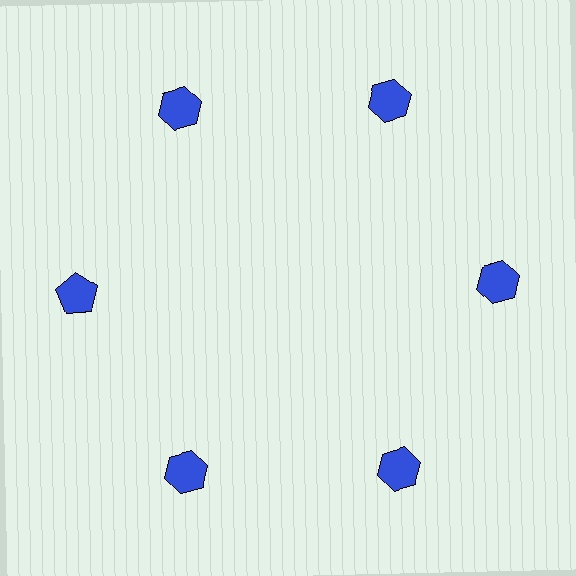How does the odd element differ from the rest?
It has a different shape: pentagon instead of hexagon.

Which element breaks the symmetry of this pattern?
The blue pentagon at roughly the 9 o'clock position breaks the symmetry. All other shapes are blue hexagons.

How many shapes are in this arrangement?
There are 6 shapes arranged in a ring pattern.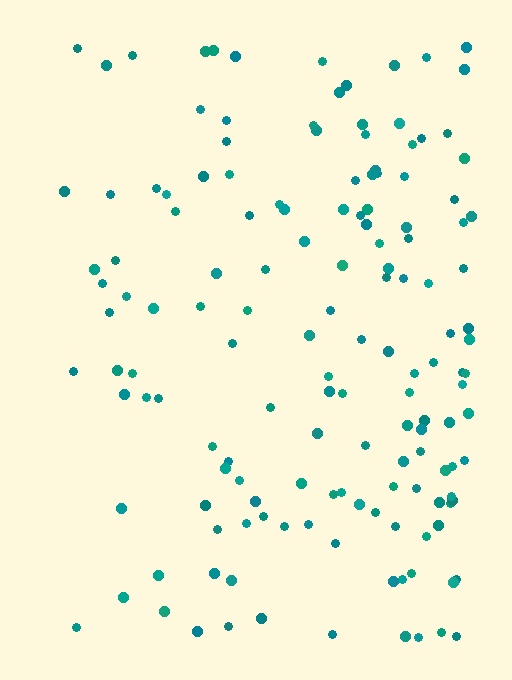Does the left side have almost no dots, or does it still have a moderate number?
Still a moderate number, just noticeably fewer than the right.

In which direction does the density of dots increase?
From left to right, with the right side densest.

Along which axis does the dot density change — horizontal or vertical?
Horizontal.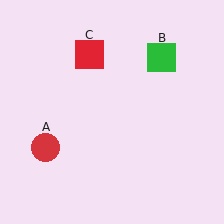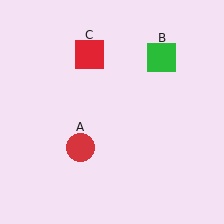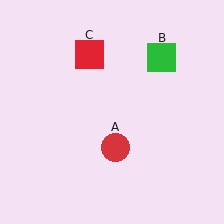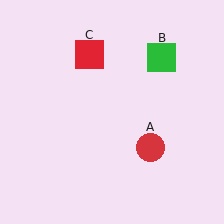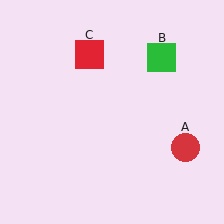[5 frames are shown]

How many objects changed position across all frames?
1 object changed position: red circle (object A).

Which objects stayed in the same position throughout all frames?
Green square (object B) and red square (object C) remained stationary.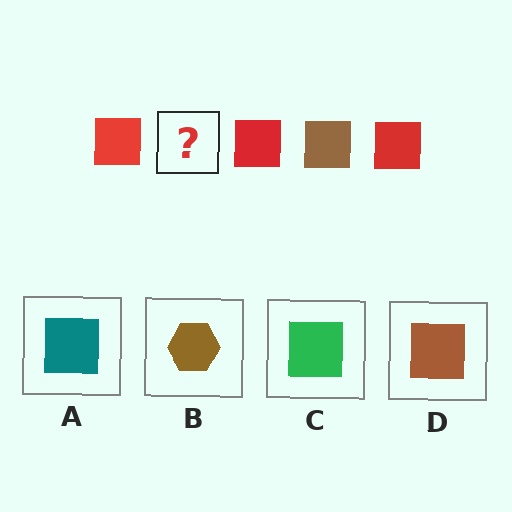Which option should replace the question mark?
Option D.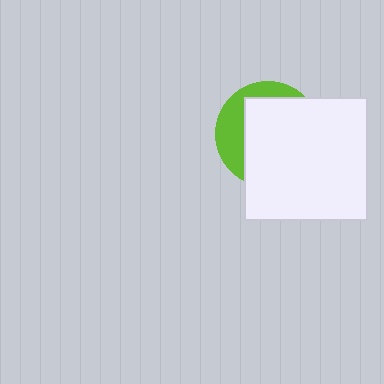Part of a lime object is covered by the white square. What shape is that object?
It is a circle.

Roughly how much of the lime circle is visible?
A small part of it is visible (roughly 30%).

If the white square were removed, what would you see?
You would see the complete lime circle.